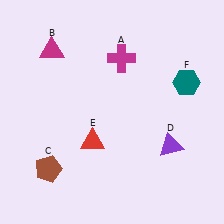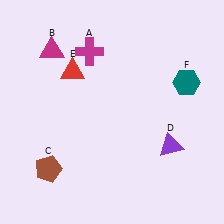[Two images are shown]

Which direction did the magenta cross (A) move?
The magenta cross (A) moved left.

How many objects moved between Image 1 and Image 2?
2 objects moved between the two images.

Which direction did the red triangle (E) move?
The red triangle (E) moved up.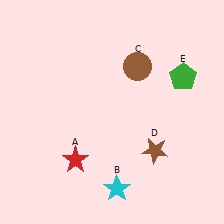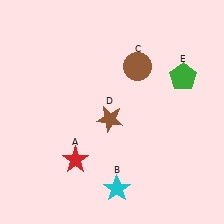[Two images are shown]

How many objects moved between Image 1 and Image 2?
1 object moved between the two images.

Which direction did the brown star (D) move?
The brown star (D) moved left.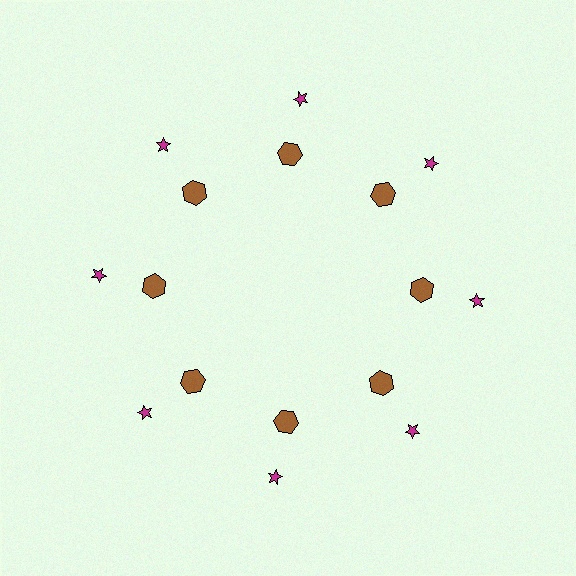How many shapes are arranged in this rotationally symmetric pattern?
There are 16 shapes, arranged in 8 groups of 2.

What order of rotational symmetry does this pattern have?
This pattern has 8-fold rotational symmetry.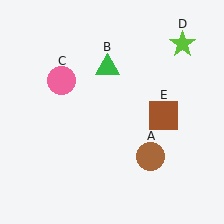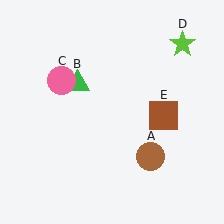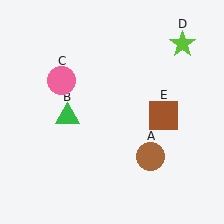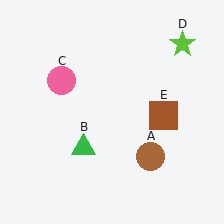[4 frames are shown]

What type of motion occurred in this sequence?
The green triangle (object B) rotated counterclockwise around the center of the scene.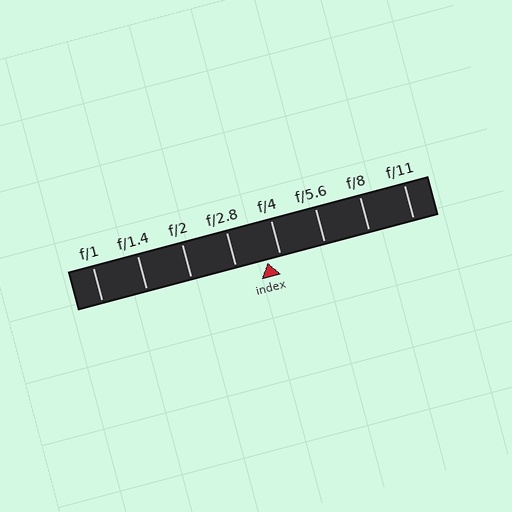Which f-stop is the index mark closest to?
The index mark is closest to f/4.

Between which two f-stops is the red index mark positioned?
The index mark is between f/2.8 and f/4.